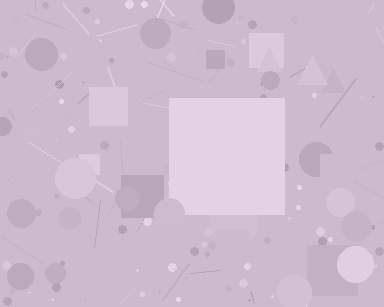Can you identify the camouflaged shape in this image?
The camouflaged shape is a square.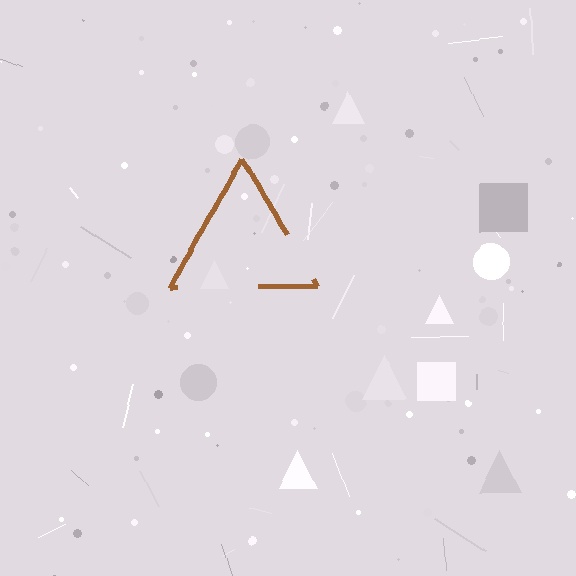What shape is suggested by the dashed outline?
The dashed outline suggests a triangle.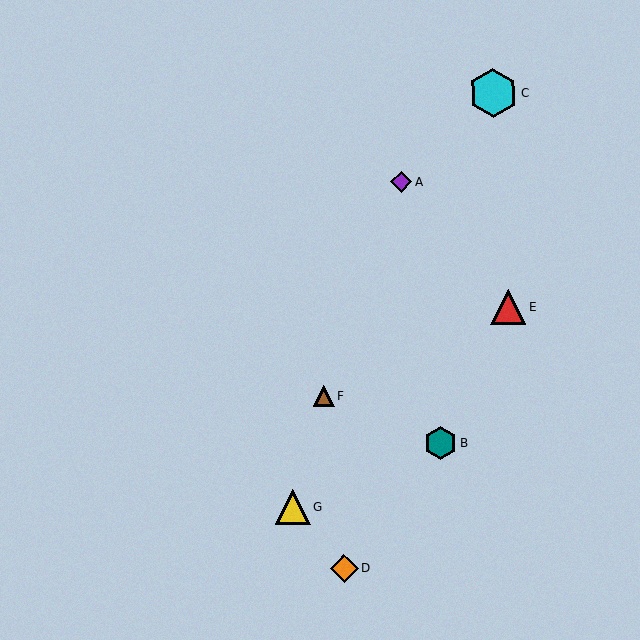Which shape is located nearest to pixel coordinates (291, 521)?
The yellow triangle (labeled G) at (293, 507) is nearest to that location.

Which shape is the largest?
The cyan hexagon (labeled C) is the largest.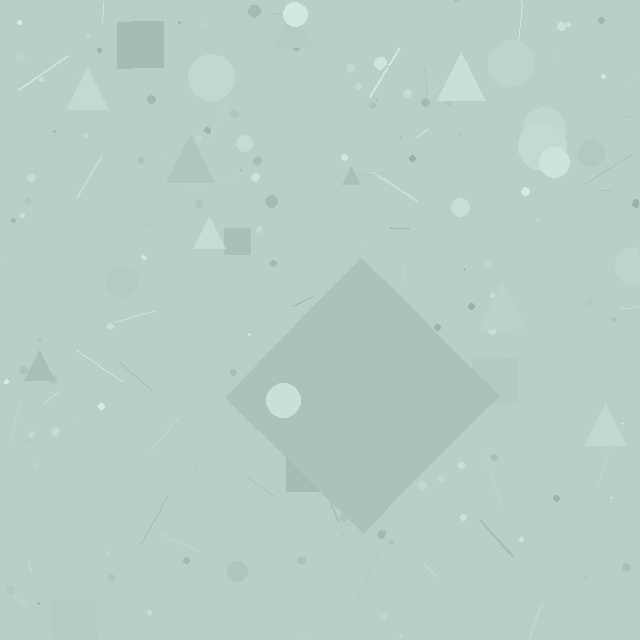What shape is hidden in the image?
A diamond is hidden in the image.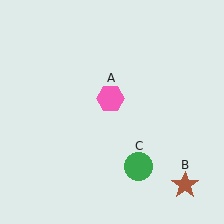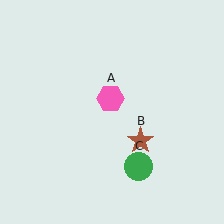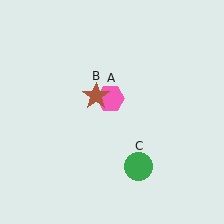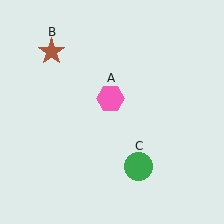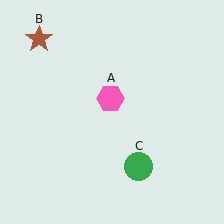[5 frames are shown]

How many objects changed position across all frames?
1 object changed position: brown star (object B).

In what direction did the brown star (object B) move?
The brown star (object B) moved up and to the left.